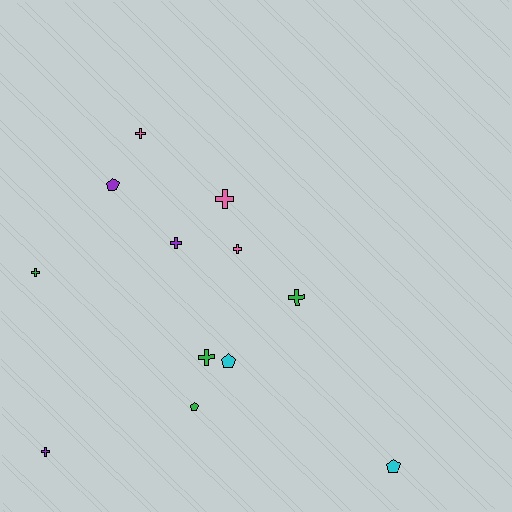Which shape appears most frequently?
Cross, with 8 objects.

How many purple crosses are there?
There are 2 purple crosses.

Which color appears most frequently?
Green, with 4 objects.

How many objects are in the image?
There are 12 objects.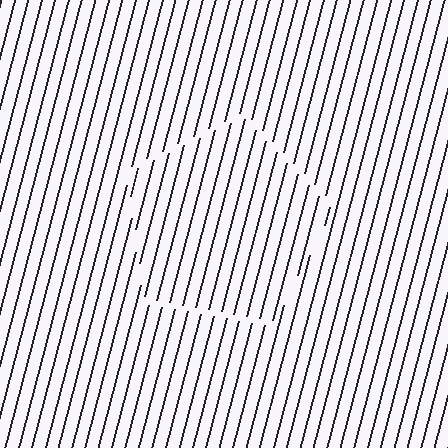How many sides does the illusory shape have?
5 sides — the line-ends trace a pentagon.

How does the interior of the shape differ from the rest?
The interior of the shape contains the same grating, shifted by half a period — the contour is defined by the phase discontinuity where line-ends from the inner and outer gratings abut.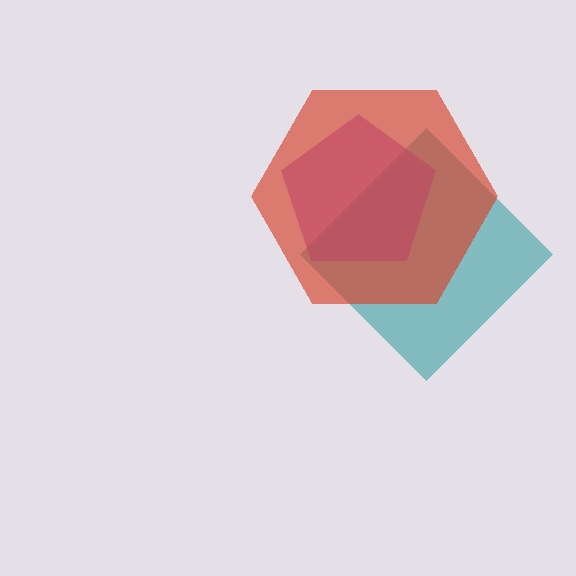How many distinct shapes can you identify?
There are 3 distinct shapes: a teal diamond, a purple pentagon, a red hexagon.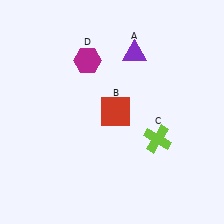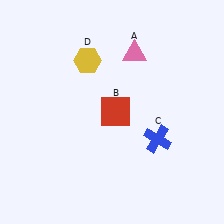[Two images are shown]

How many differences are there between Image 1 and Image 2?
There are 3 differences between the two images.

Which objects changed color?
A changed from purple to pink. C changed from lime to blue. D changed from magenta to yellow.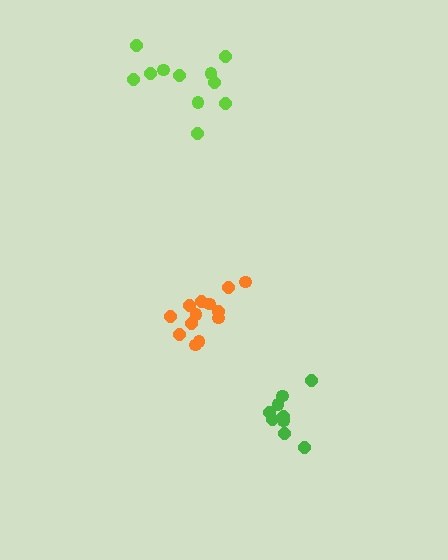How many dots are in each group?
Group 1: 11 dots, Group 2: 9 dots, Group 3: 13 dots (33 total).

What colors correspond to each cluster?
The clusters are colored: lime, green, orange.